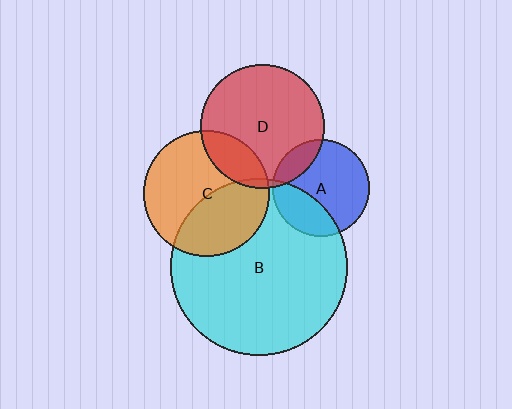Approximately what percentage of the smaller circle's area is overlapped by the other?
Approximately 20%.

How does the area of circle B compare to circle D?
Approximately 2.0 times.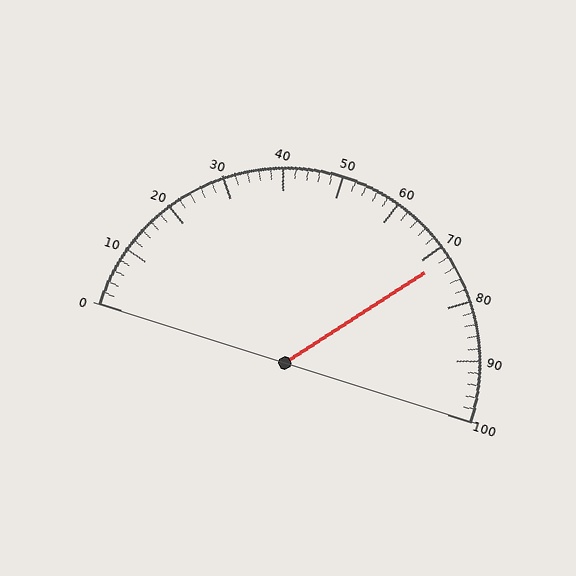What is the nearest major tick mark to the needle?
The nearest major tick mark is 70.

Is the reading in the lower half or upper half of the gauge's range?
The reading is in the upper half of the range (0 to 100).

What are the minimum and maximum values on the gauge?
The gauge ranges from 0 to 100.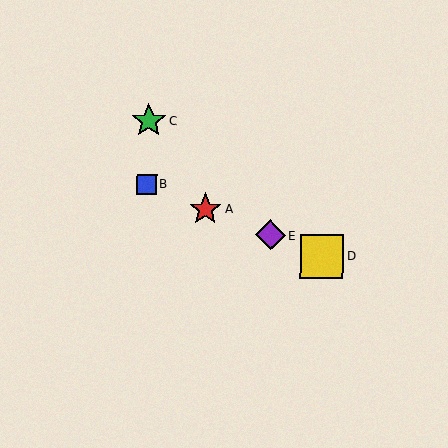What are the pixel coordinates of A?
Object A is at (206, 209).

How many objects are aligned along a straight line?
4 objects (A, B, D, E) are aligned along a straight line.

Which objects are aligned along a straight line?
Objects A, B, D, E are aligned along a straight line.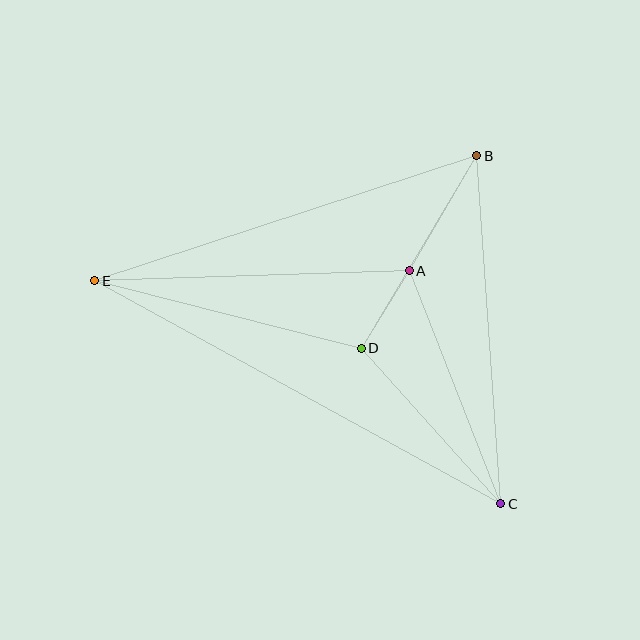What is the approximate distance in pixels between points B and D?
The distance between B and D is approximately 225 pixels.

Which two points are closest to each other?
Points A and D are closest to each other.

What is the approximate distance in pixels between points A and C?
The distance between A and C is approximately 251 pixels.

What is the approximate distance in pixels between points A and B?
The distance between A and B is approximately 133 pixels.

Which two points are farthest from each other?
Points C and E are farthest from each other.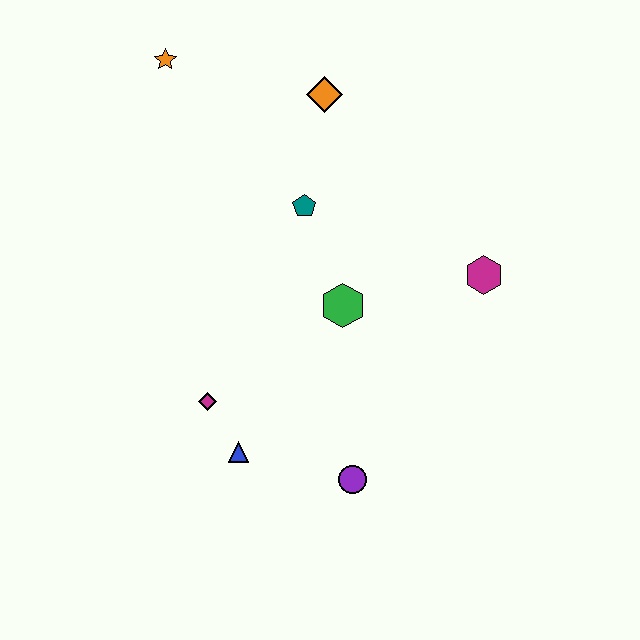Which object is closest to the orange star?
The orange diamond is closest to the orange star.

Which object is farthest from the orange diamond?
The purple circle is farthest from the orange diamond.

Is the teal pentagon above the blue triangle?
Yes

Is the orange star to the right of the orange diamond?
No